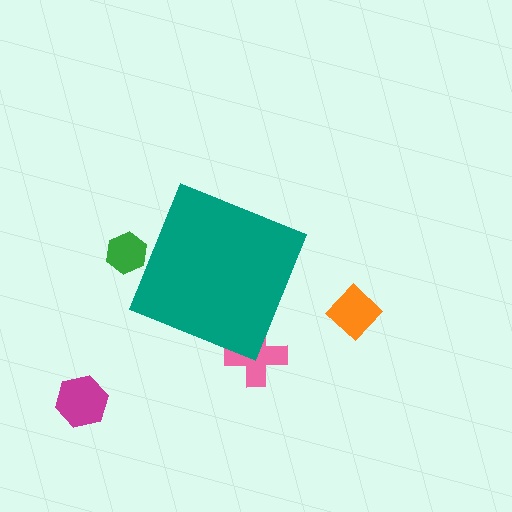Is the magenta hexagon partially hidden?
No, the magenta hexagon is fully visible.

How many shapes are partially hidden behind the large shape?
2 shapes are partially hidden.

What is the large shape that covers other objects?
A teal diamond.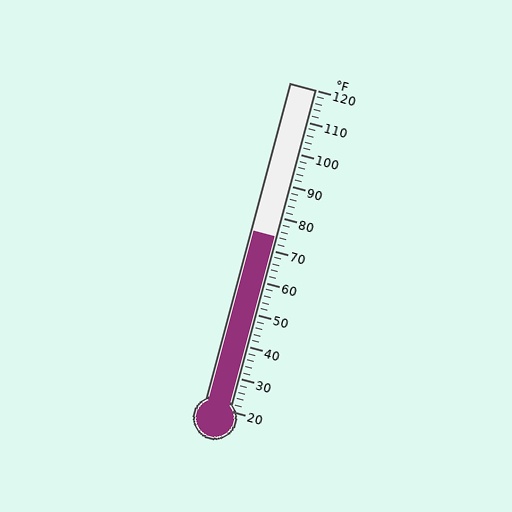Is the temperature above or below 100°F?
The temperature is below 100°F.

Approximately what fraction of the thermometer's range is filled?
The thermometer is filled to approximately 55% of its range.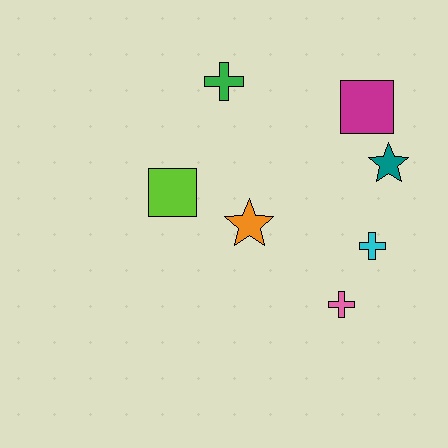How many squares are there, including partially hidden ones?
There are 2 squares.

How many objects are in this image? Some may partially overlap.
There are 7 objects.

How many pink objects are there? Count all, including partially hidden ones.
There is 1 pink object.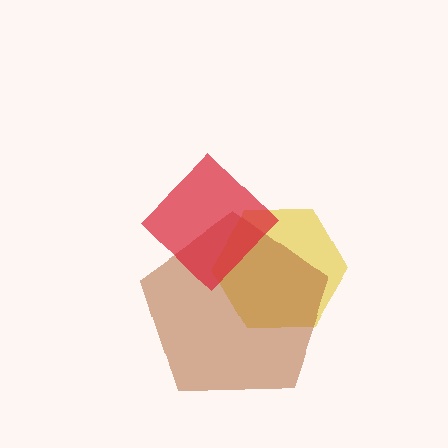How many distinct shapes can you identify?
There are 3 distinct shapes: a yellow hexagon, a brown pentagon, a red diamond.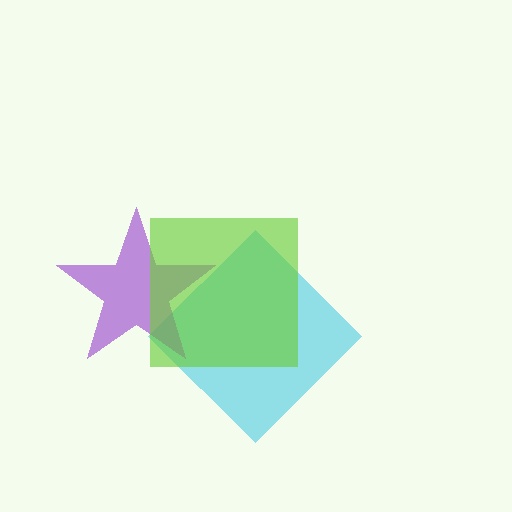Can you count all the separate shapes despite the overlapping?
Yes, there are 3 separate shapes.